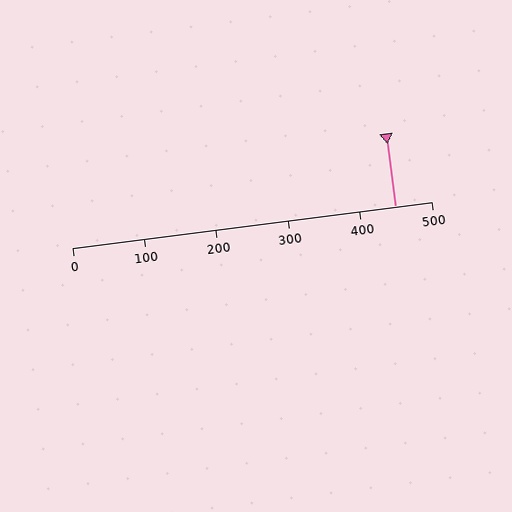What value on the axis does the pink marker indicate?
The marker indicates approximately 450.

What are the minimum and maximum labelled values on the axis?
The axis runs from 0 to 500.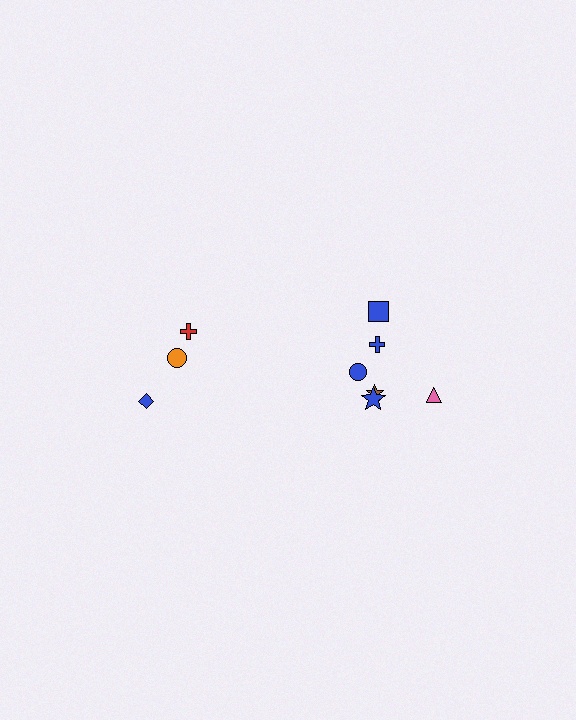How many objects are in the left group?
There are 3 objects.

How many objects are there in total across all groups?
There are 9 objects.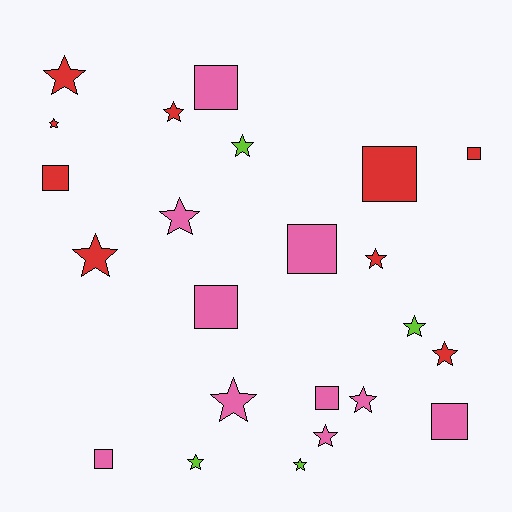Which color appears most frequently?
Pink, with 10 objects.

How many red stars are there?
There are 6 red stars.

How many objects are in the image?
There are 23 objects.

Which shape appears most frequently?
Star, with 14 objects.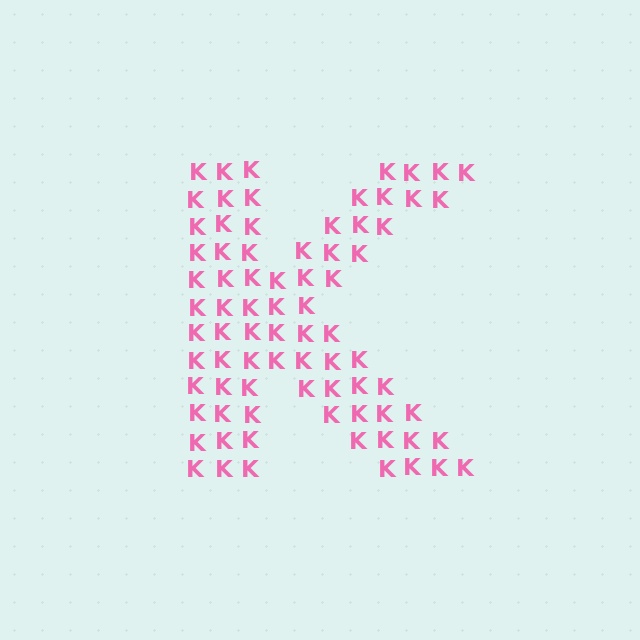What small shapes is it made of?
It is made of small letter K's.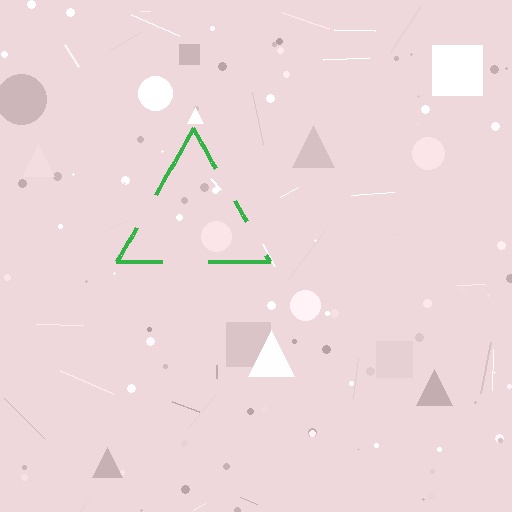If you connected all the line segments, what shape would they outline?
They would outline a triangle.